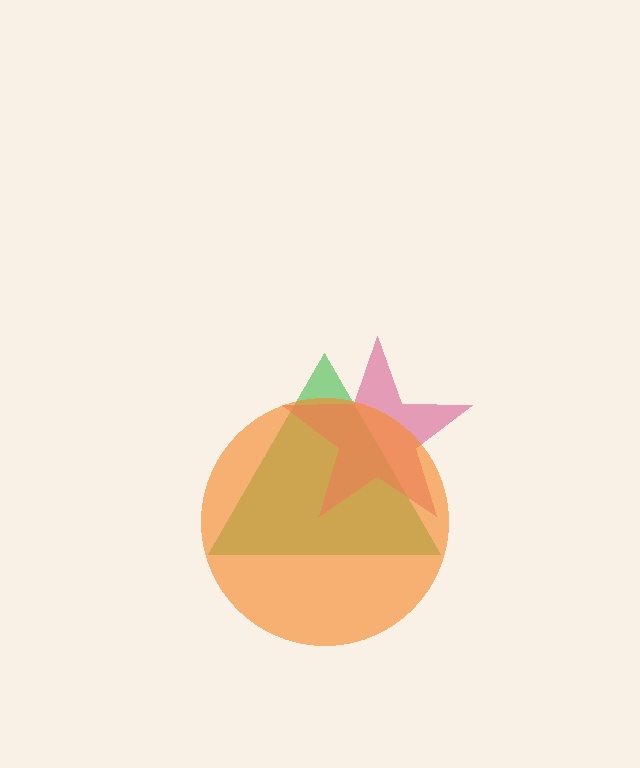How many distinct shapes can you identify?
There are 3 distinct shapes: a green triangle, a pink star, an orange circle.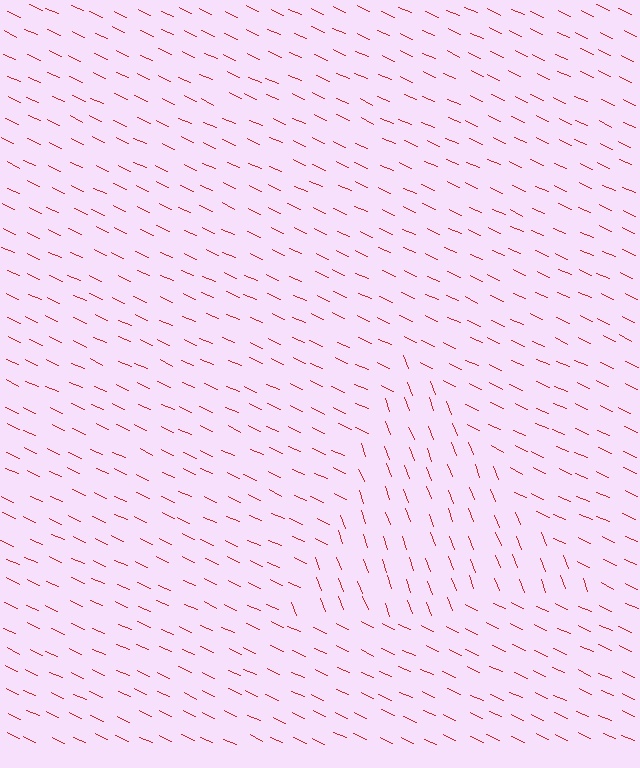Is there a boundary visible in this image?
Yes, there is a texture boundary formed by a change in line orientation.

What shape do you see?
I see a triangle.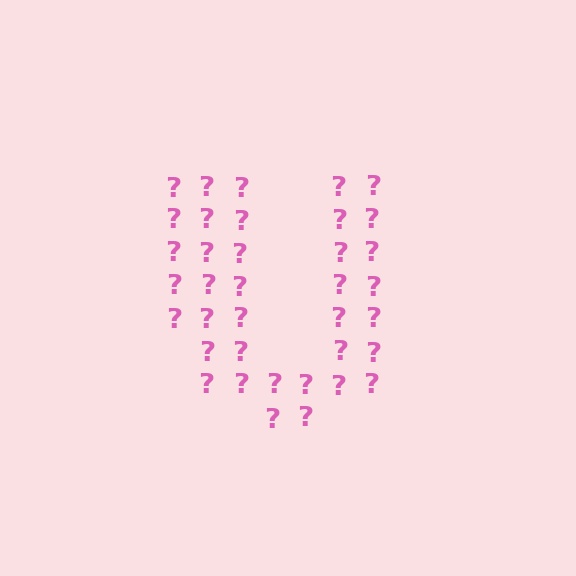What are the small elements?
The small elements are question marks.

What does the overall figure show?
The overall figure shows the letter U.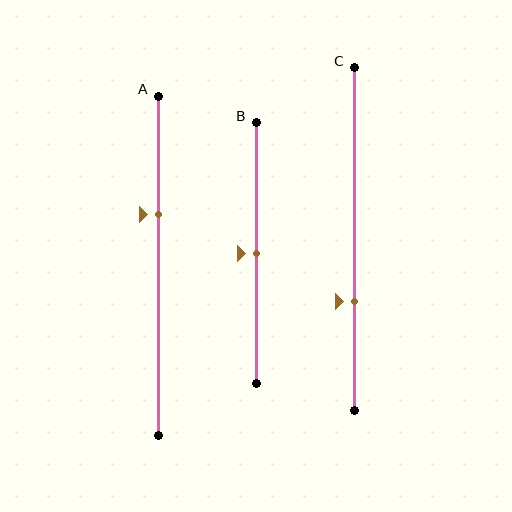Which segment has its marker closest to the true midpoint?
Segment B has its marker closest to the true midpoint.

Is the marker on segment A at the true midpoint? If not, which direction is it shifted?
No, the marker on segment A is shifted upward by about 15% of the segment length.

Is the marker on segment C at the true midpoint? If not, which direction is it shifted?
No, the marker on segment C is shifted downward by about 18% of the segment length.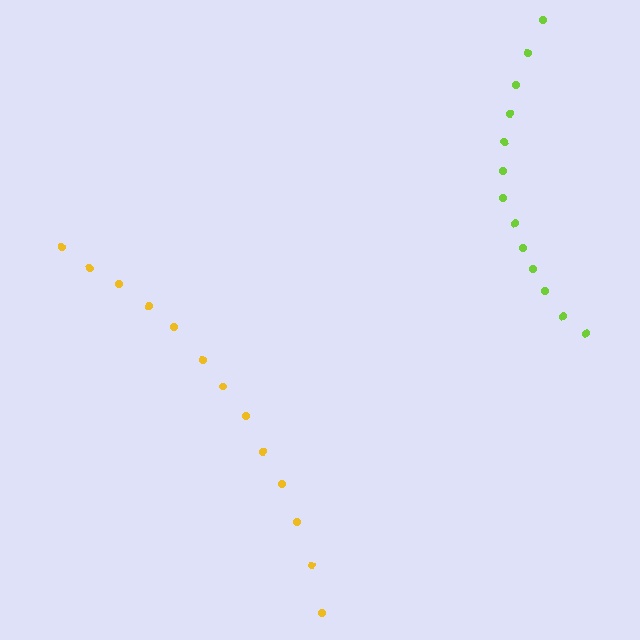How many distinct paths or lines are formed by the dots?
There are 2 distinct paths.